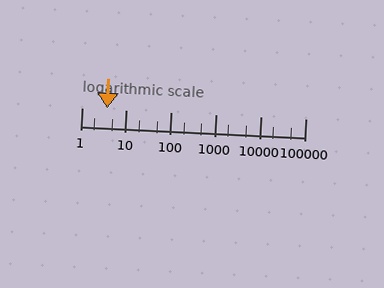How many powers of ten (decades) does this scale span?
The scale spans 5 decades, from 1 to 100000.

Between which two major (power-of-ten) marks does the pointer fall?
The pointer is between 1 and 10.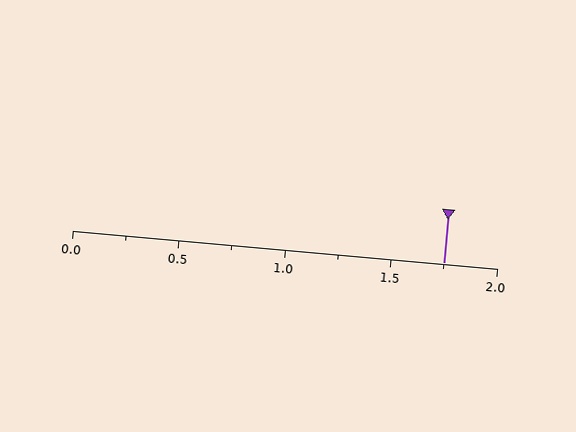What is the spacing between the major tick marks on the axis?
The major ticks are spaced 0.5 apart.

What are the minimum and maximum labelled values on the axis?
The axis runs from 0.0 to 2.0.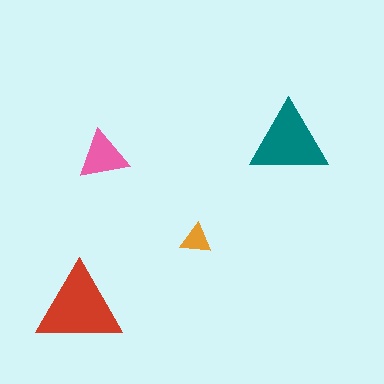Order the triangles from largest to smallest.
the red one, the teal one, the pink one, the orange one.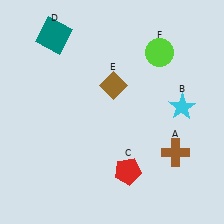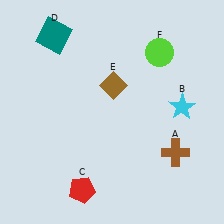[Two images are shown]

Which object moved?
The red pentagon (C) moved left.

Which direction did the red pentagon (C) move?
The red pentagon (C) moved left.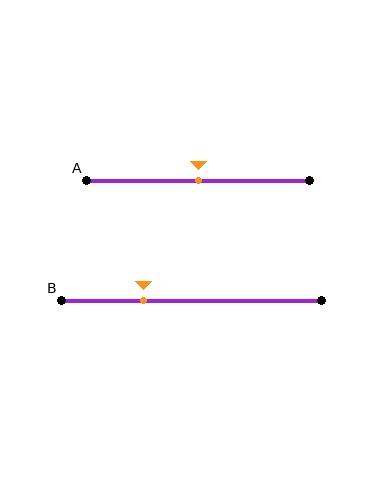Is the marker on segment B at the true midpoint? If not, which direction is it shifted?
No, the marker on segment B is shifted to the left by about 18% of the segment length.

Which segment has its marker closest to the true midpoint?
Segment A has its marker closest to the true midpoint.